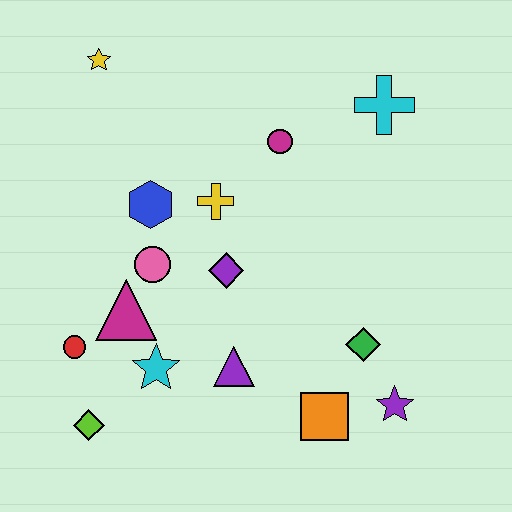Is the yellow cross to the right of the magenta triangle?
Yes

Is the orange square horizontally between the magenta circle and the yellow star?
No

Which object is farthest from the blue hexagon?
The purple star is farthest from the blue hexagon.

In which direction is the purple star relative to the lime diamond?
The purple star is to the right of the lime diamond.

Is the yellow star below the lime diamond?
No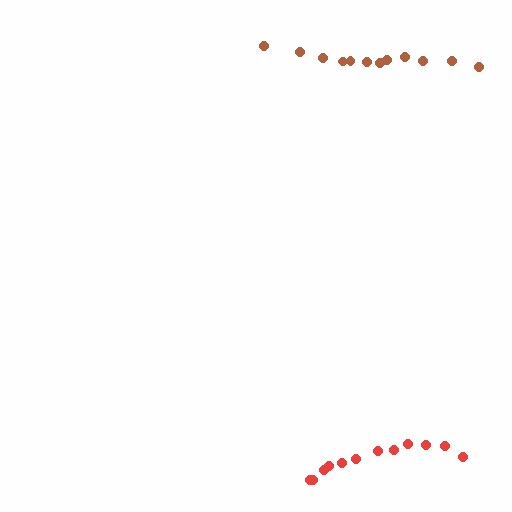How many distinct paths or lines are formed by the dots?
There are 2 distinct paths.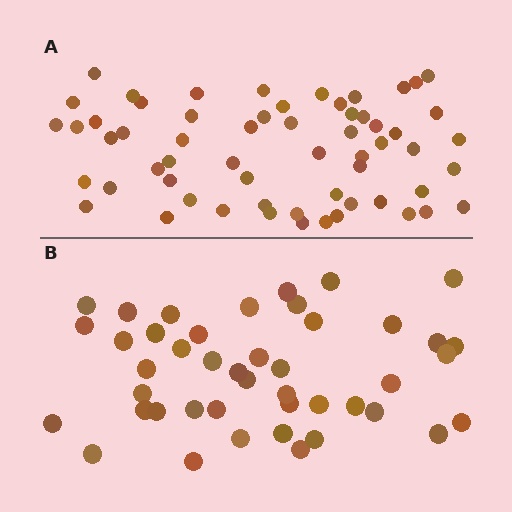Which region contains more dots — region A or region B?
Region A (the top region) has more dots.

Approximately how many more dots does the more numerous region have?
Region A has approximately 15 more dots than region B.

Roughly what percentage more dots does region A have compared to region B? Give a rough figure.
About 35% more.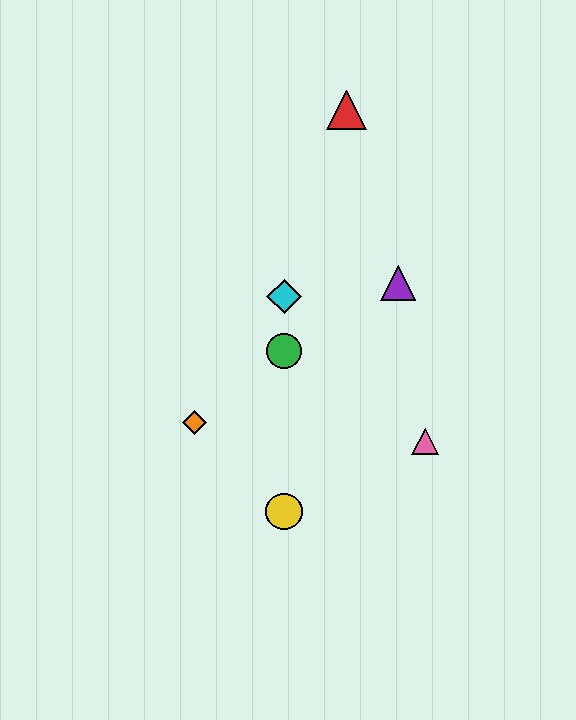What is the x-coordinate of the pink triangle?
The pink triangle is at x≈425.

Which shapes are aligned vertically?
The blue diamond, the green circle, the yellow circle, the cyan diamond are aligned vertically.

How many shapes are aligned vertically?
4 shapes (the blue diamond, the green circle, the yellow circle, the cyan diamond) are aligned vertically.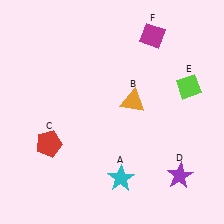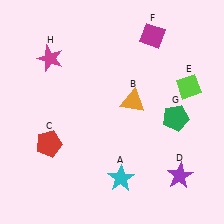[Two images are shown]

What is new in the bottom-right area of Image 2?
A green pentagon (G) was added in the bottom-right area of Image 2.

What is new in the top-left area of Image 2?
A magenta star (H) was added in the top-left area of Image 2.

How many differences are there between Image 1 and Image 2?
There are 2 differences between the two images.